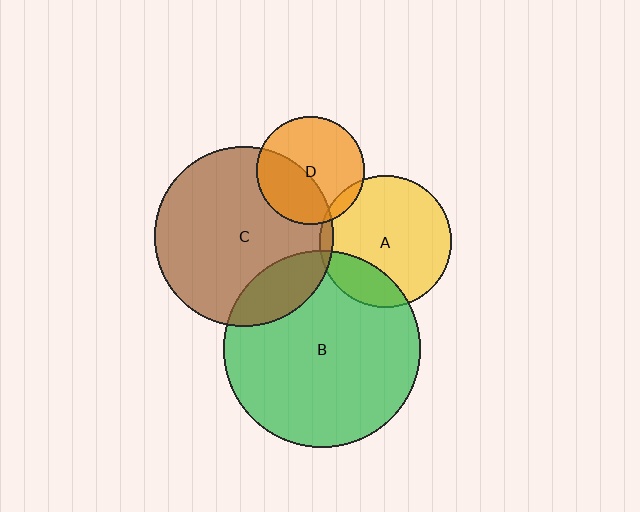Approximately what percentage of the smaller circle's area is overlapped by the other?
Approximately 20%.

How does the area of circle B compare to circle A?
Approximately 2.2 times.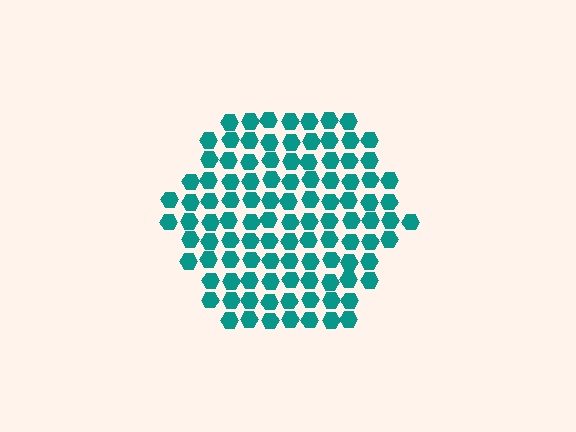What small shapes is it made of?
It is made of small hexagons.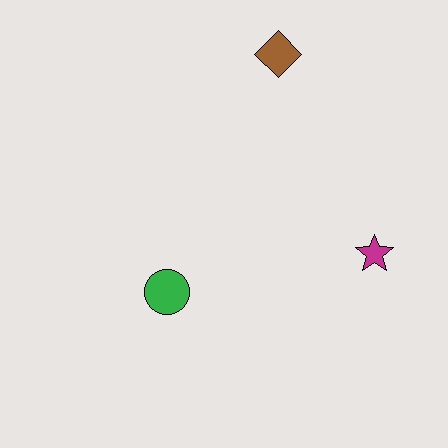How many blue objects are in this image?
There are no blue objects.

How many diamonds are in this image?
There is 1 diamond.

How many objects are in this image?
There are 3 objects.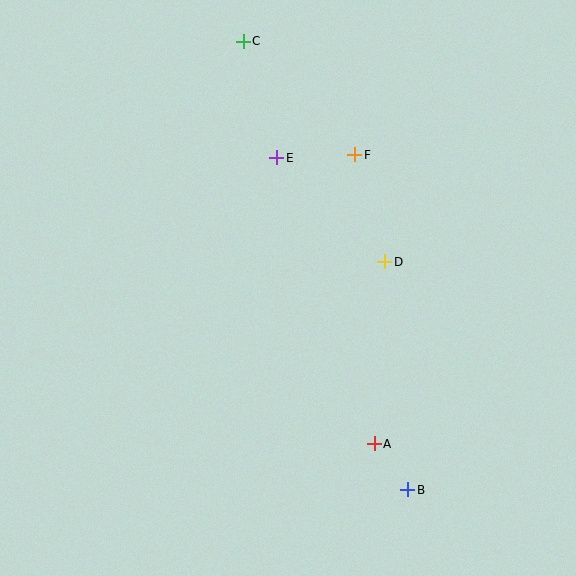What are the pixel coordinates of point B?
Point B is at (408, 490).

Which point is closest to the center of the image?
Point D at (385, 262) is closest to the center.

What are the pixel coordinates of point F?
Point F is at (355, 155).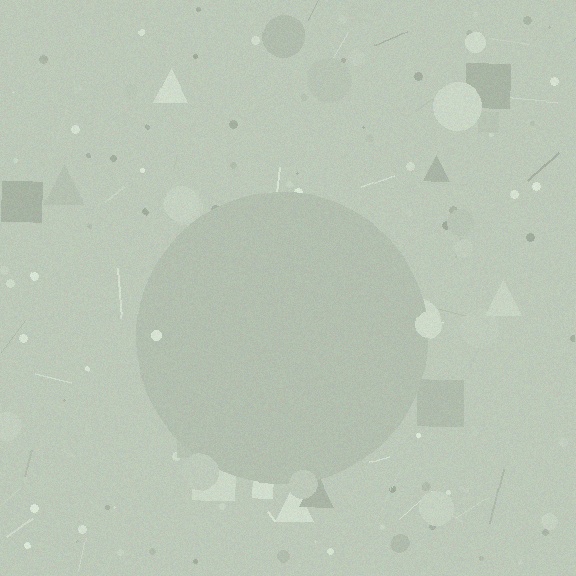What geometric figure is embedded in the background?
A circle is embedded in the background.